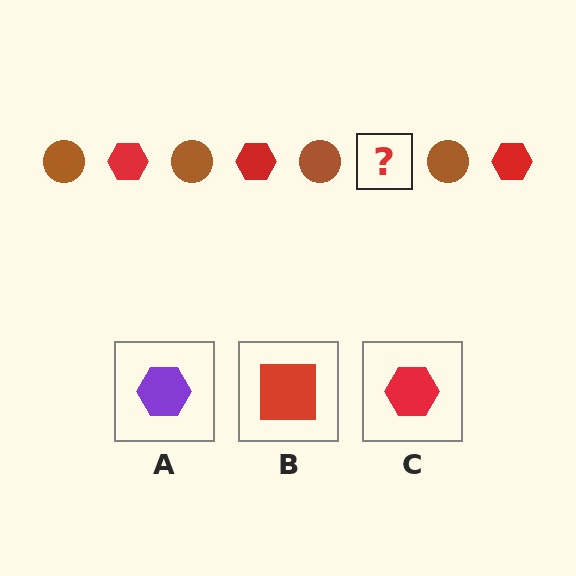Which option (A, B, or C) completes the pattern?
C.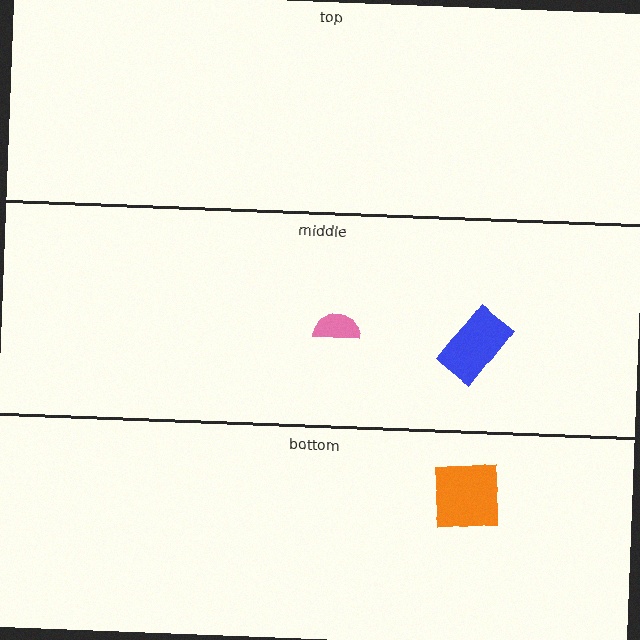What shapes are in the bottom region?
The orange square.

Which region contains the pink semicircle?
The middle region.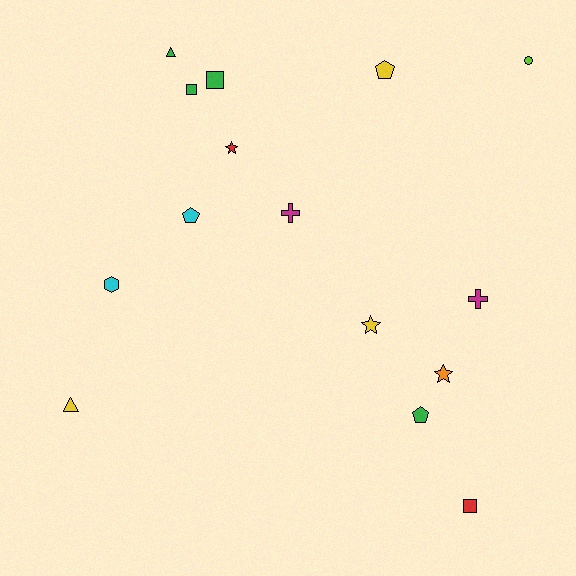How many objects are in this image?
There are 15 objects.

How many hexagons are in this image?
There is 1 hexagon.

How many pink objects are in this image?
There are no pink objects.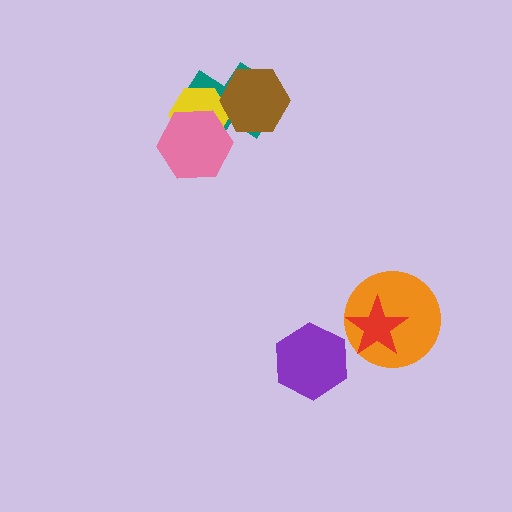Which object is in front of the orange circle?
The red star is in front of the orange circle.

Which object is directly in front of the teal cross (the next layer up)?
The yellow hexagon is directly in front of the teal cross.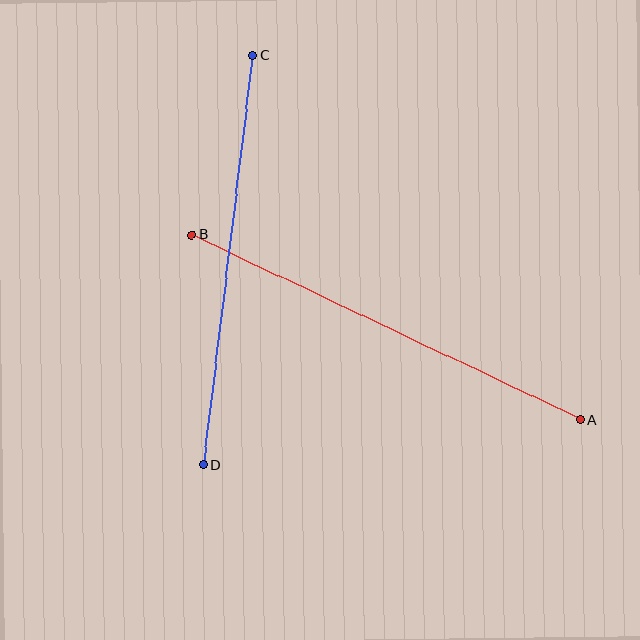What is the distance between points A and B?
The distance is approximately 430 pixels.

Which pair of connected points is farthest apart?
Points A and B are farthest apart.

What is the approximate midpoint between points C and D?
The midpoint is at approximately (228, 260) pixels.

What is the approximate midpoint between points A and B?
The midpoint is at approximately (386, 327) pixels.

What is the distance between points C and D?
The distance is approximately 413 pixels.